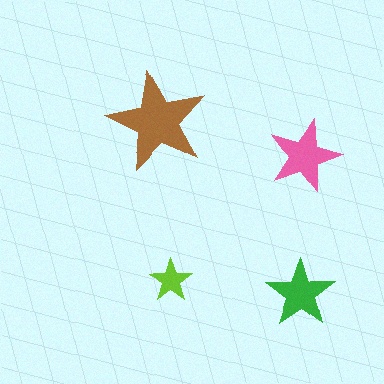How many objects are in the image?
There are 4 objects in the image.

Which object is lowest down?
The green star is bottommost.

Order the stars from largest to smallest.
the brown one, the pink one, the green one, the lime one.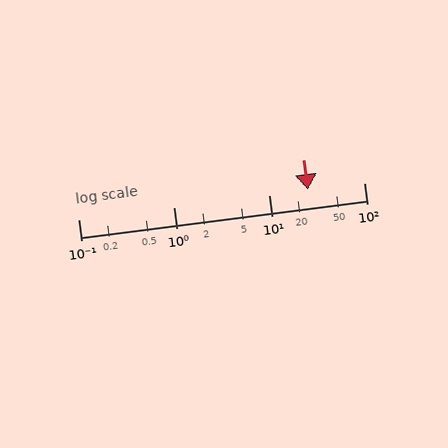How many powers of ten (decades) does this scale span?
The scale spans 3 decades, from 0.1 to 100.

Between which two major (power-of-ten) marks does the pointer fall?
The pointer is between 10 and 100.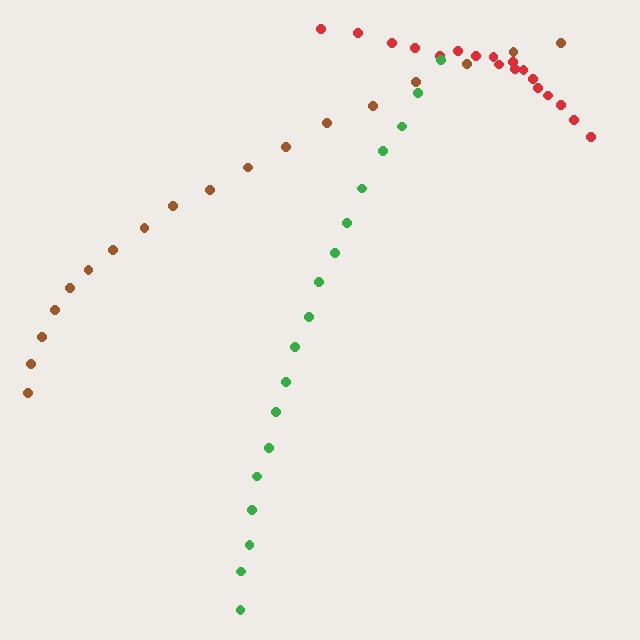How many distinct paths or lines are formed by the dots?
There are 3 distinct paths.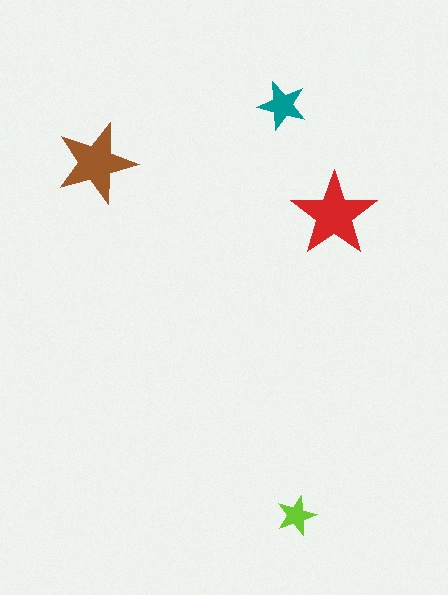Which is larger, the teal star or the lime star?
The teal one.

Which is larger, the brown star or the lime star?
The brown one.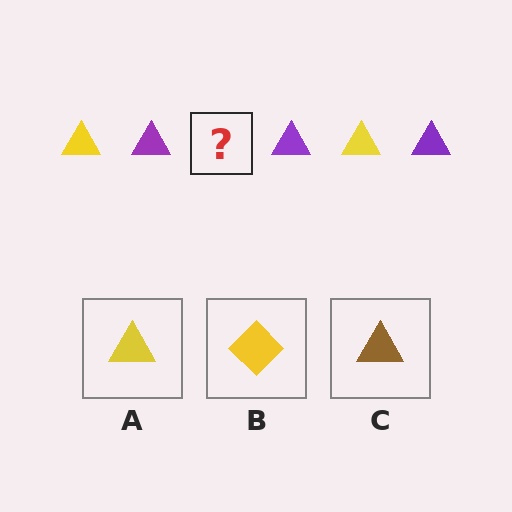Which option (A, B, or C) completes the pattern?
A.